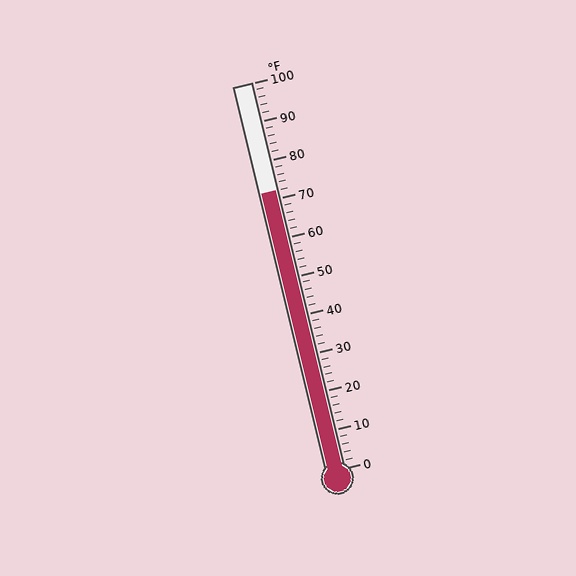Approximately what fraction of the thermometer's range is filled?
The thermometer is filled to approximately 70% of its range.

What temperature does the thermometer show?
The thermometer shows approximately 72°F.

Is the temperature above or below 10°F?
The temperature is above 10°F.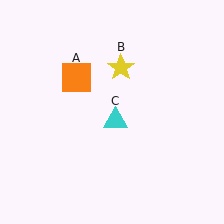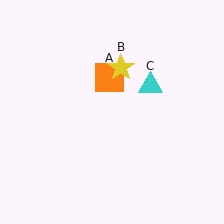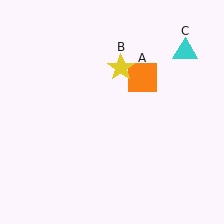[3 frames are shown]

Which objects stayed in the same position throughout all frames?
Yellow star (object B) remained stationary.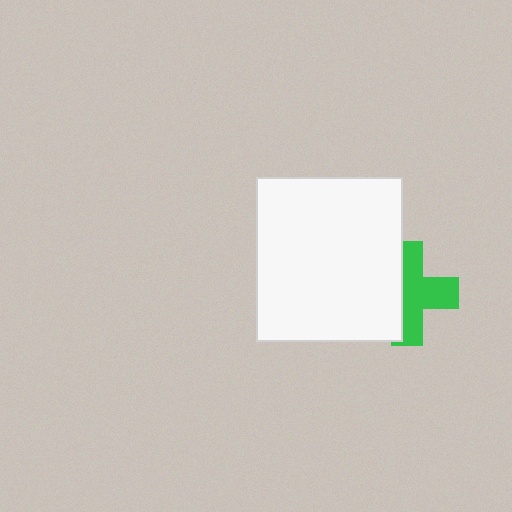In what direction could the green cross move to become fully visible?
The green cross could move right. That would shift it out from behind the white rectangle entirely.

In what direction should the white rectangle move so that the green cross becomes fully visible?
The white rectangle should move left. That is the shortest direction to clear the overlap and leave the green cross fully visible.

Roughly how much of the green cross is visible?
About half of it is visible (roughly 58%).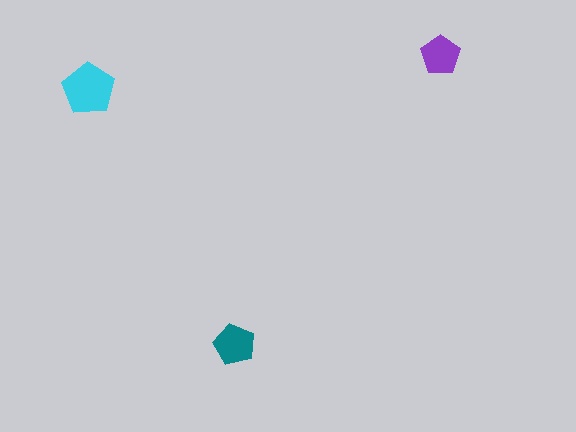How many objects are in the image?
There are 3 objects in the image.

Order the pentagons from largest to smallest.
the cyan one, the teal one, the purple one.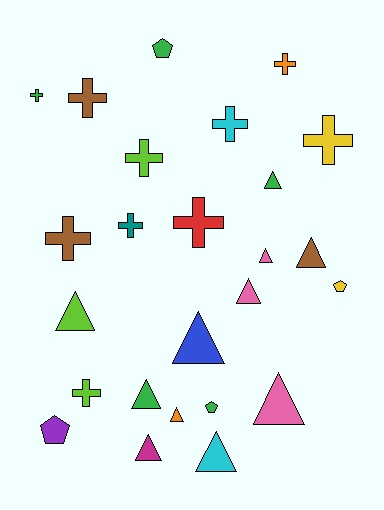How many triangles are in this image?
There are 11 triangles.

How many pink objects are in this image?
There are 3 pink objects.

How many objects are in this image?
There are 25 objects.